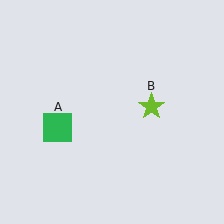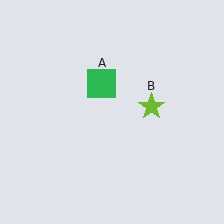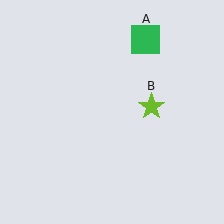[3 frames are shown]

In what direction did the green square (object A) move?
The green square (object A) moved up and to the right.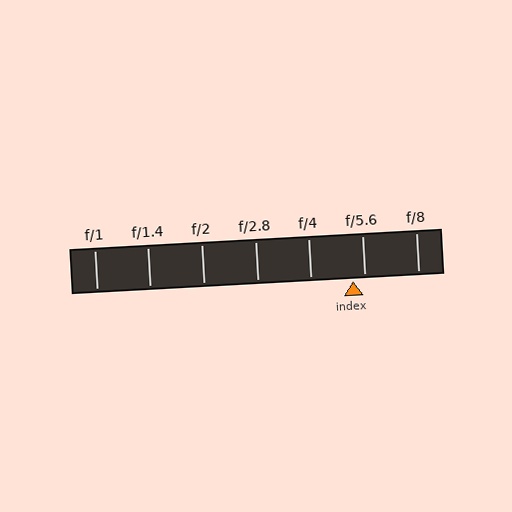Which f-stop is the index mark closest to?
The index mark is closest to f/5.6.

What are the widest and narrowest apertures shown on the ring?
The widest aperture shown is f/1 and the narrowest is f/8.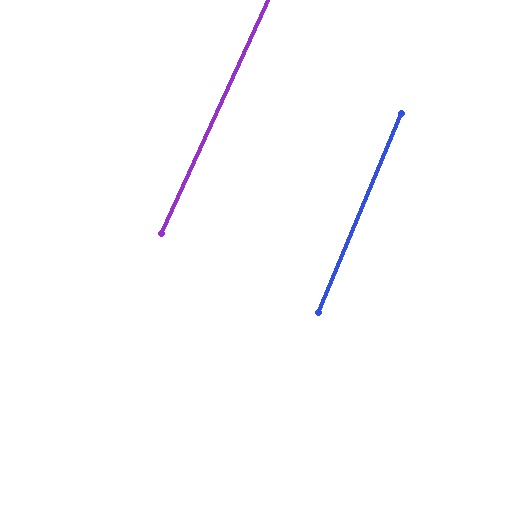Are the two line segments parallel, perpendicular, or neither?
Parallel — their directions differ by only 1.9°.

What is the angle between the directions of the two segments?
Approximately 2 degrees.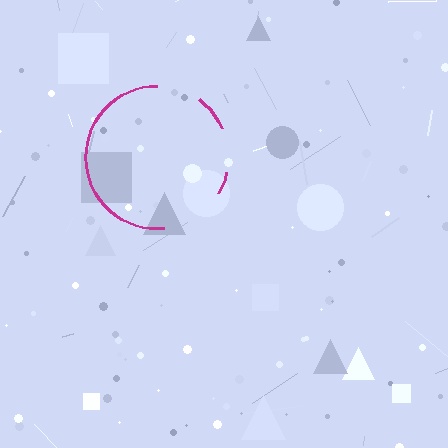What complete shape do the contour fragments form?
The contour fragments form a circle.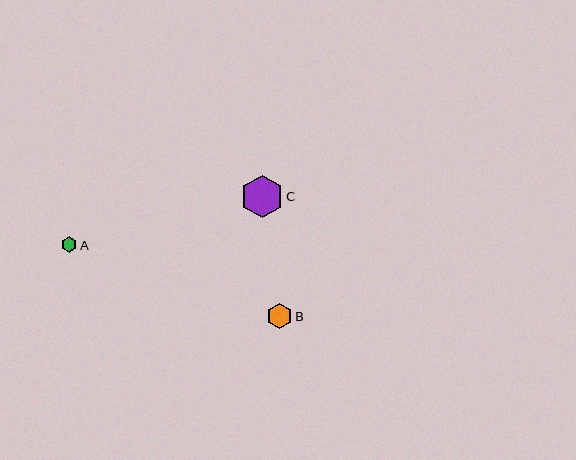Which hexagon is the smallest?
Hexagon A is the smallest with a size of approximately 16 pixels.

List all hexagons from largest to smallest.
From largest to smallest: C, B, A.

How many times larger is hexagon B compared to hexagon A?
Hexagon B is approximately 1.6 times the size of hexagon A.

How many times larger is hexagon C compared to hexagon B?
Hexagon C is approximately 1.7 times the size of hexagon B.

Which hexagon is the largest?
Hexagon C is the largest with a size of approximately 43 pixels.